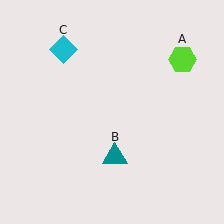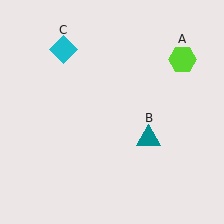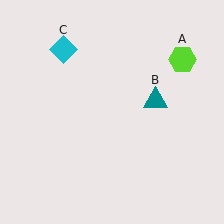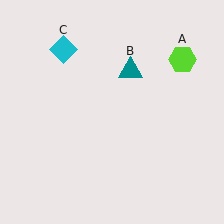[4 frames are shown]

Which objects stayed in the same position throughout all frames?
Lime hexagon (object A) and cyan diamond (object C) remained stationary.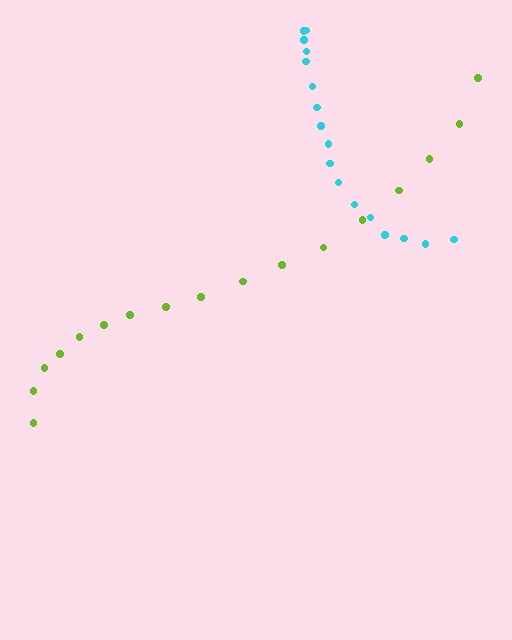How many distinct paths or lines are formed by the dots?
There are 2 distinct paths.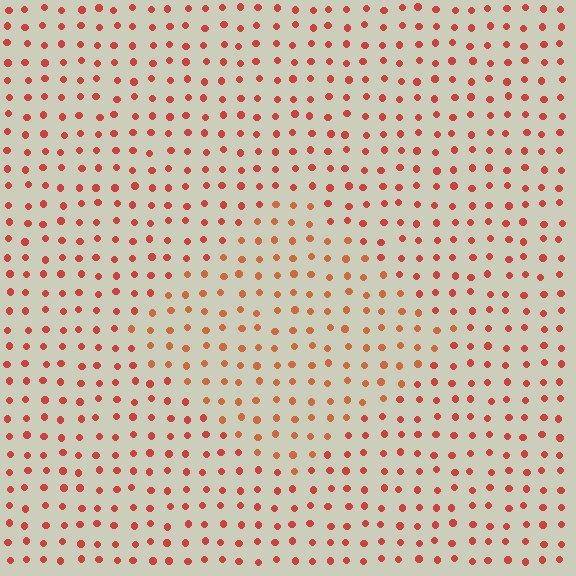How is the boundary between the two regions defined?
The boundary is defined purely by a slight shift in hue (about 16 degrees). Spacing, size, and orientation are identical on both sides.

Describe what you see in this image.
The image is filled with small red elements in a uniform arrangement. A diamond-shaped region is visible where the elements are tinted to a slightly different hue, forming a subtle color boundary.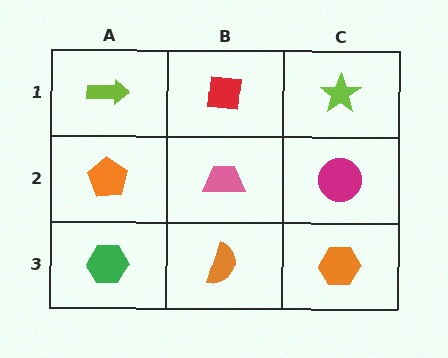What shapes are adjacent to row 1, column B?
A pink trapezoid (row 2, column B), a lime arrow (row 1, column A), a lime star (row 1, column C).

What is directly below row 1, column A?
An orange pentagon.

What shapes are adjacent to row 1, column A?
An orange pentagon (row 2, column A), a red square (row 1, column B).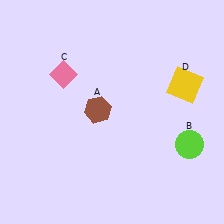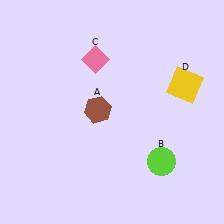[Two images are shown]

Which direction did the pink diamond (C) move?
The pink diamond (C) moved right.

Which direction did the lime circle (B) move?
The lime circle (B) moved left.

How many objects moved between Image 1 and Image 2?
2 objects moved between the two images.